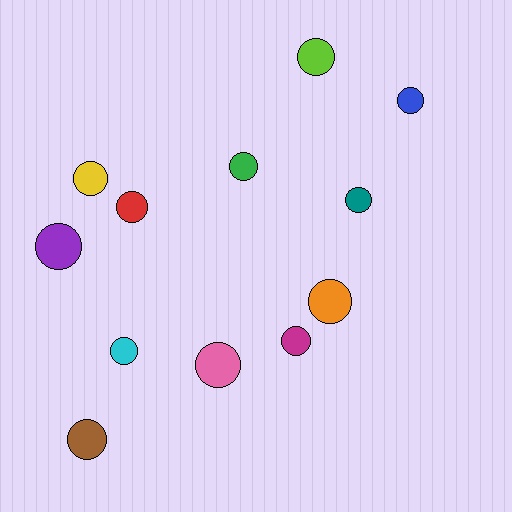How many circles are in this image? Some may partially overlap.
There are 12 circles.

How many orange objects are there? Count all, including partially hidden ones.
There is 1 orange object.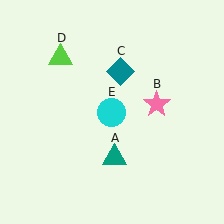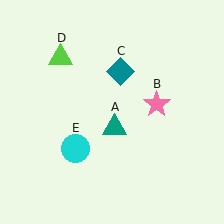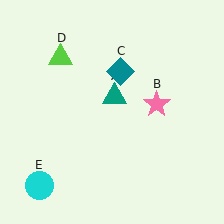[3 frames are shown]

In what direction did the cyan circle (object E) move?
The cyan circle (object E) moved down and to the left.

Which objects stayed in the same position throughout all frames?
Pink star (object B) and teal diamond (object C) and lime triangle (object D) remained stationary.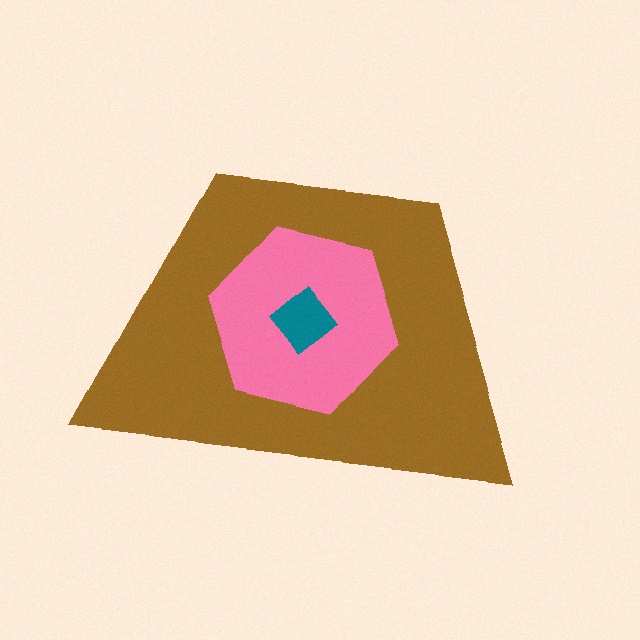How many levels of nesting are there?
3.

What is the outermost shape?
The brown trapezoid.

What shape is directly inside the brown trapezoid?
The pink hexagon.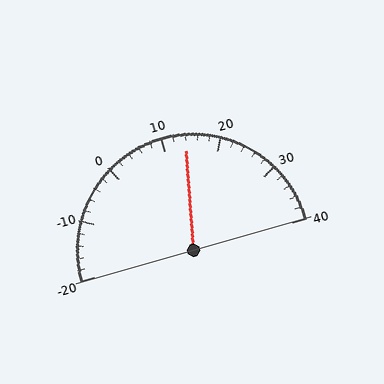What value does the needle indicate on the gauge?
The needle indicates approximately 14.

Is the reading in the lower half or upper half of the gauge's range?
The reading is in the upper half of the range (-20 to 40).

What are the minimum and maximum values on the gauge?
The gauge ranges from -20 to 40.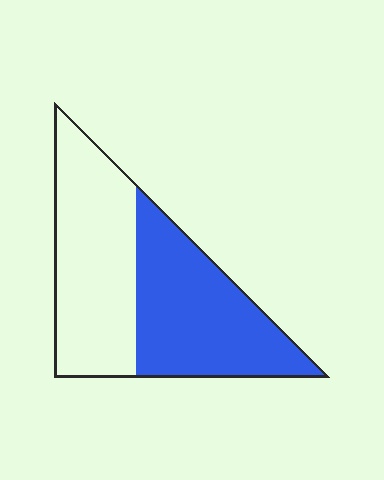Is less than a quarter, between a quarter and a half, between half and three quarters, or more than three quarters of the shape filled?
Between a quarter and a half.